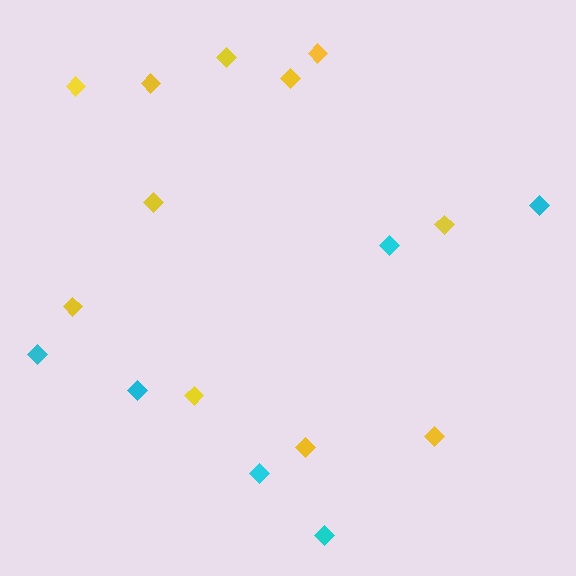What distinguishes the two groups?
There are 2 groups: one group of yellow diamonds (11) and one group of cyan diamonds (6).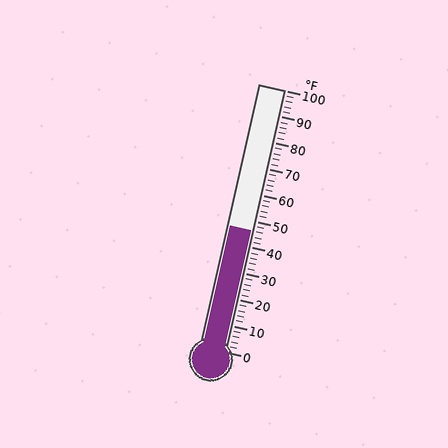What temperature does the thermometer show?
The thermometer shows approximately 46°F.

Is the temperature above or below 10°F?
The temperature is above 10°F.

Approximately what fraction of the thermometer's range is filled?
The thermometer is filled to approximately 45% of its range.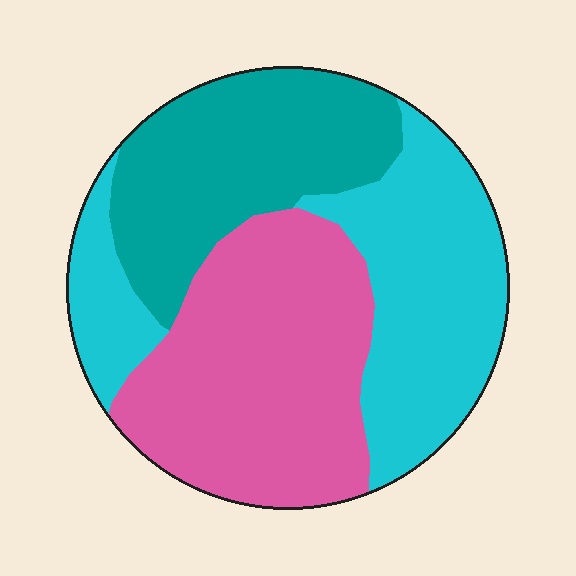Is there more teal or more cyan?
Cyan.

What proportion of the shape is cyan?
Cyan takes up about three eighths (3/8) of the shape.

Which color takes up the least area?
Teal, at roughly 25%.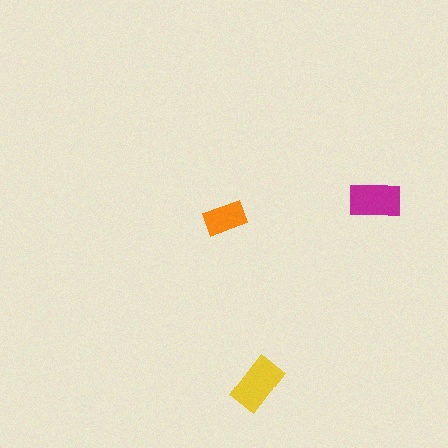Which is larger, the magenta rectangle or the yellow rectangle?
The yellow one.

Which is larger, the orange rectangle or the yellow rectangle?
The yellow one.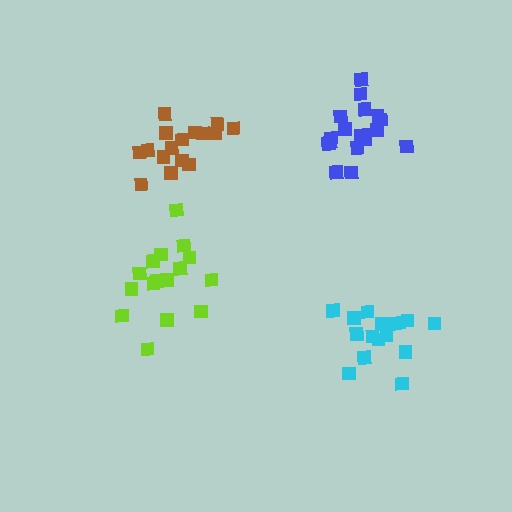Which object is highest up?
The blue cluster is topmost.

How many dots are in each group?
Group 1: 16 dots, Group 2: 16 dots, Group 3: 18 dots, Group 4: 16 dots (66 total).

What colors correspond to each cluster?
The clusters are colored: cyan, brown, blue, lime.